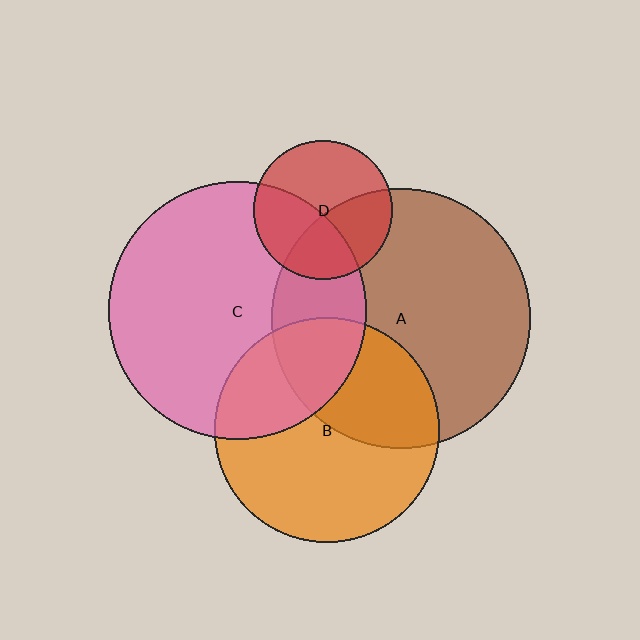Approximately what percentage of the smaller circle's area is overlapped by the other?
Approximately 40%.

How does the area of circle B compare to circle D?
Approximately 2.6 times.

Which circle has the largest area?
Circle A (brown).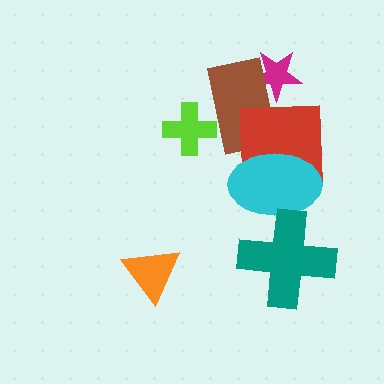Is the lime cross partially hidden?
No, no other shape covers it.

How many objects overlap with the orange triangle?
0 objects overlap with the orange triangle.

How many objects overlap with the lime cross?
1 object overlaps with the lime cross.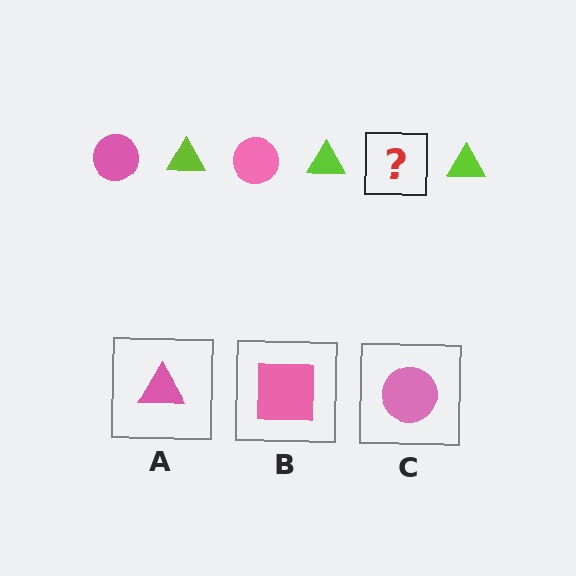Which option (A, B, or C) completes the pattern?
C.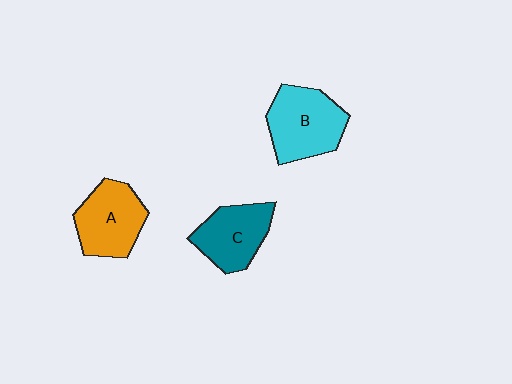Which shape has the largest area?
Shape B (cyan).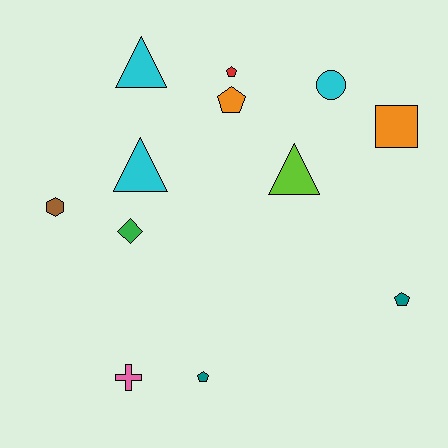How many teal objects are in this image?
There are 2 teal objects.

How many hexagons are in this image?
There is 1 hexagon.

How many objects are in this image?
There are 12 objects.